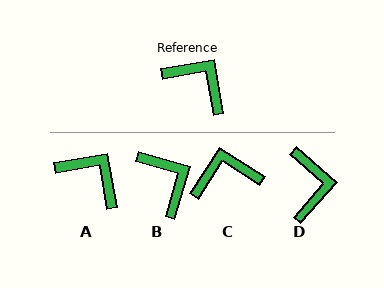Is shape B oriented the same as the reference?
No, it is off by about 26 degrees.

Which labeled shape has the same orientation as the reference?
A.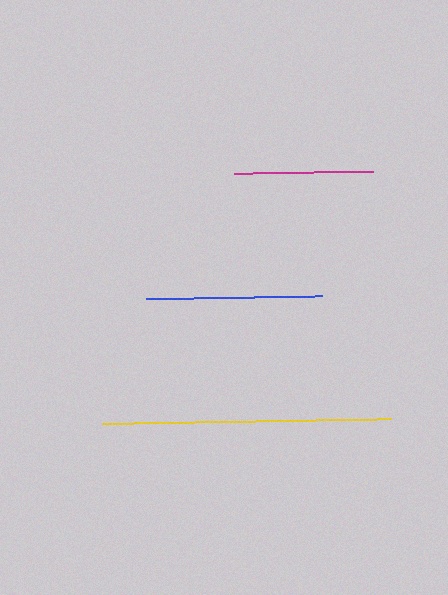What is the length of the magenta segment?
The magenta segment is approximately 139 pixels long.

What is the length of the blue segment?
The blue segment is approximately 175 pixels long.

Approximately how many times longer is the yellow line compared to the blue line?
The yellow line is approximately 1.6 times the length of the blue line.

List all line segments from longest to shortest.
From longest to shortest: yellow, blue, magenta.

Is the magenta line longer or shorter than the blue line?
The blue line is longer than the magenta line.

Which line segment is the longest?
The yellow line is the longest at approximately 289 pixels.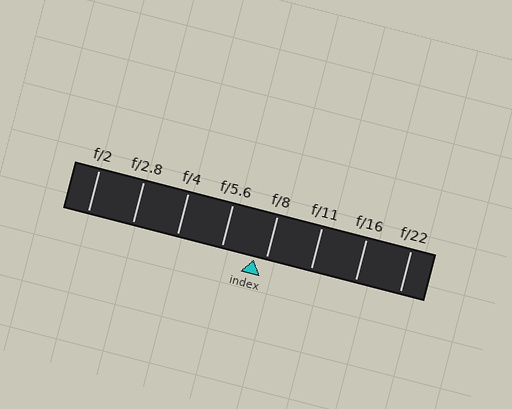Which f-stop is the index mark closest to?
The index mark is closest to f/8.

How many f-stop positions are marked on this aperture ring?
There are 8 f-stop positions marked.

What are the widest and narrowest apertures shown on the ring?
The widest aperture shown is f/2 and the narrowest is f/22.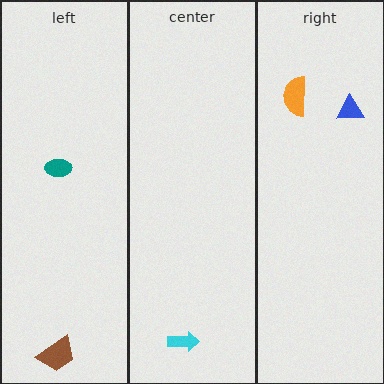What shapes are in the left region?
The brown trapezoid, the teal ellipse.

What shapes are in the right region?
The orange semicircle, the blue triangle.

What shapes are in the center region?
The cyan arrow.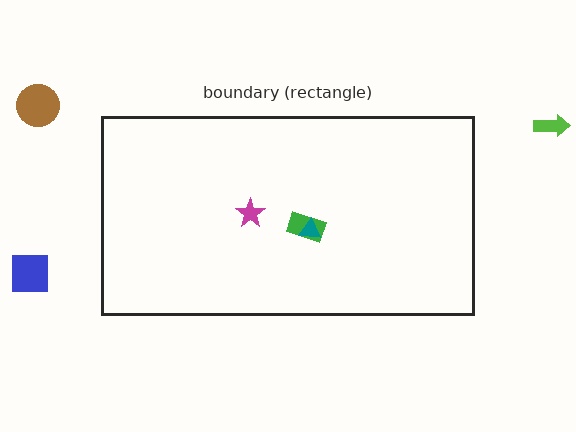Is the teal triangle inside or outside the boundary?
Inside.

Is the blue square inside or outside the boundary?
Outside.